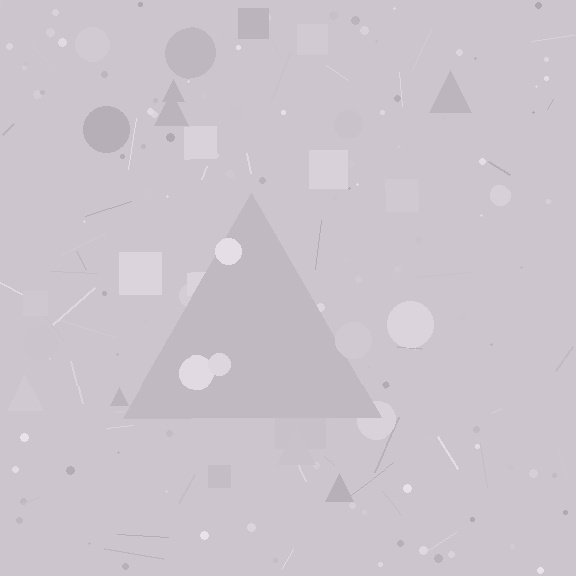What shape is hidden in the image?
A triangle is hidden in the image.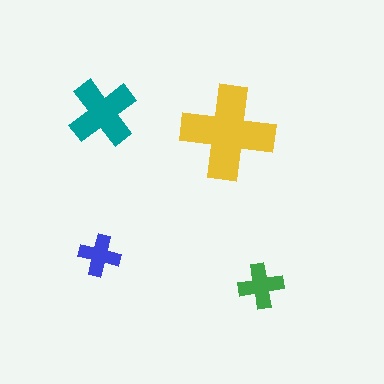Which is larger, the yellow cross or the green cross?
The yellow one.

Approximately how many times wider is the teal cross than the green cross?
About 1.5 times wider.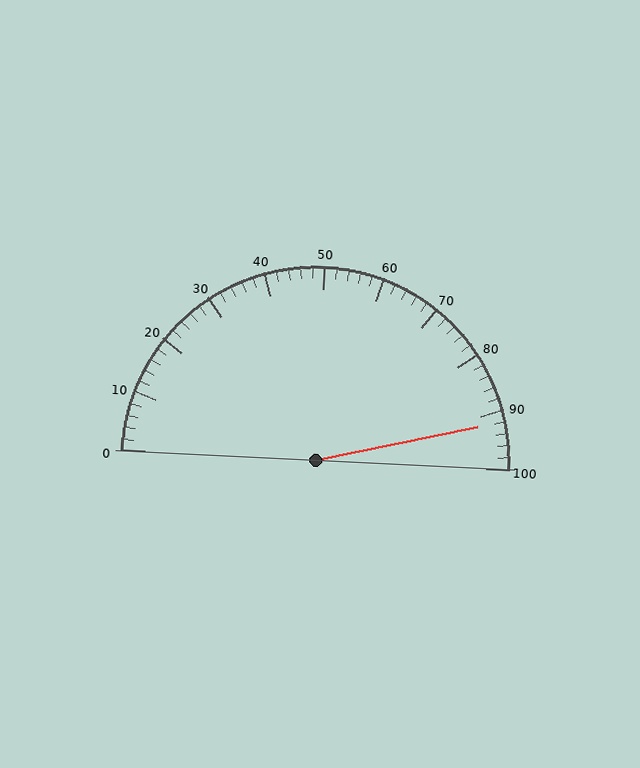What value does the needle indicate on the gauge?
The needle indicates approximately 92.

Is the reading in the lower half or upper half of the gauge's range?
The reading is in the upper half of the range (0 to 100).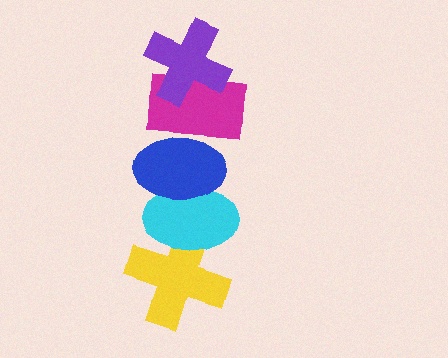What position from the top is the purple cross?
The purple cross is 1st from the top.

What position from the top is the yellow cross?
The yellow cross is 5th from the top.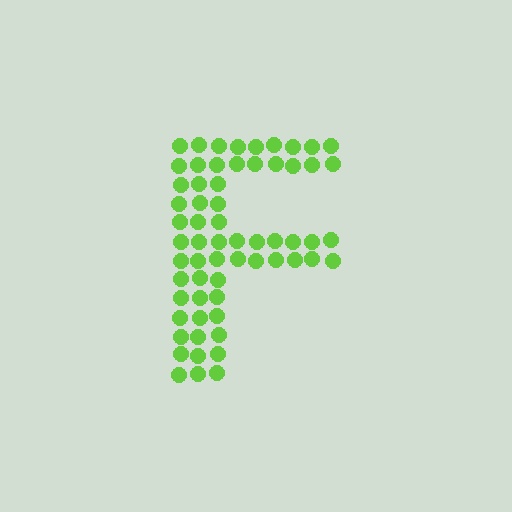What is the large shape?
The large shape is the letter F.